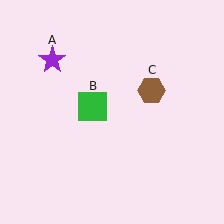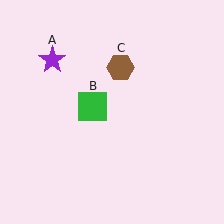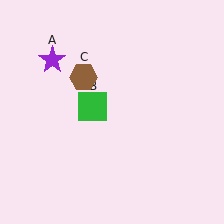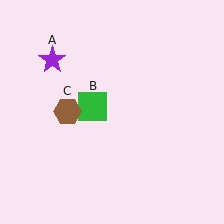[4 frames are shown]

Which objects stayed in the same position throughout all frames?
Purple star (object A) and green square (object B) remained stationary.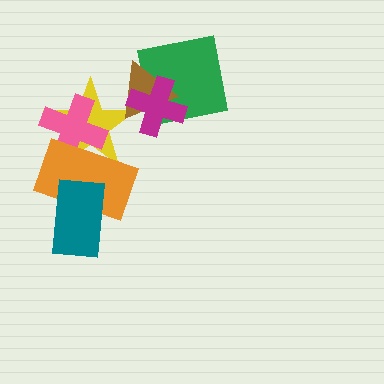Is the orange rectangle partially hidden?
Yes, it is partially covered by another shape.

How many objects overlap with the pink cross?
2 objects overlap with the pink cross.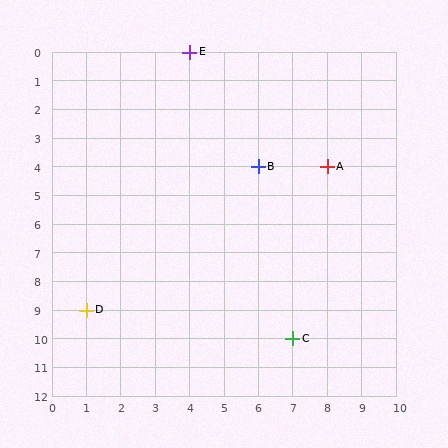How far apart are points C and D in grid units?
Points C and D are 6 columns and 1 row apart (about 6.1 grid units diagonally).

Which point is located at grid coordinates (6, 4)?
Point B is at (6, 4).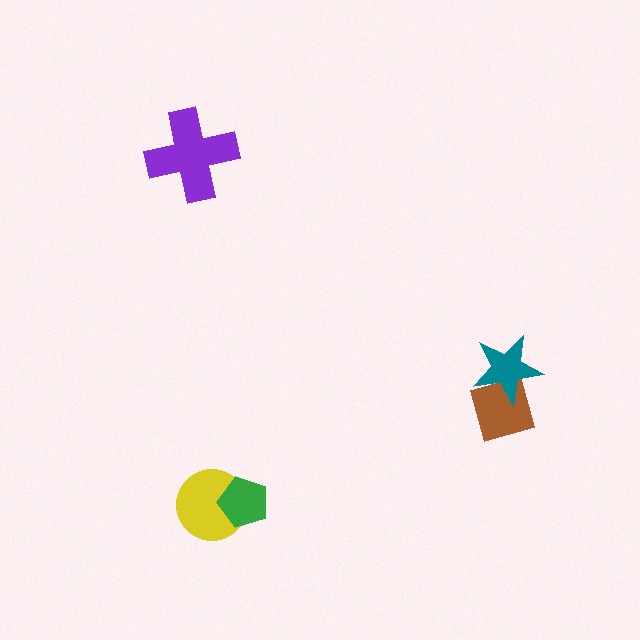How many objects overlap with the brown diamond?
1 object overlaps with the brown diamond.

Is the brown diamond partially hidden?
Yes, it is partially covered by another shape.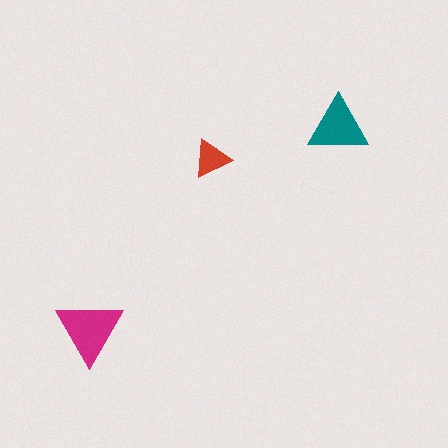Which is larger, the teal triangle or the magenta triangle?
The magenta one.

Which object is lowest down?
The magenta triangle is bottommost.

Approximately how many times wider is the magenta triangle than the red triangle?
About 1.5 times wider.